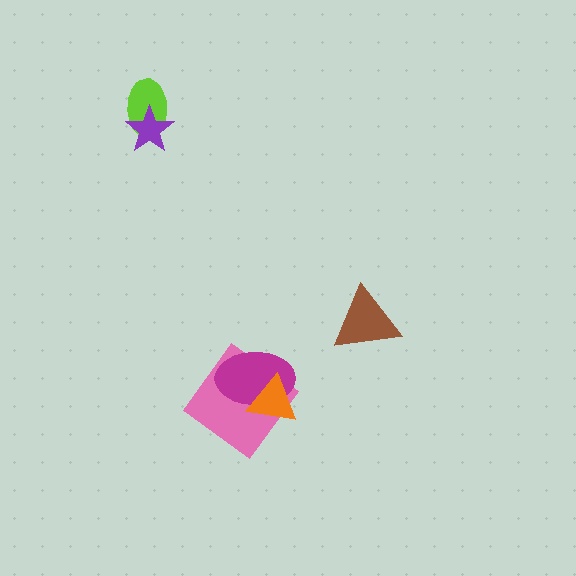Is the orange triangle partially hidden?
No, no other shape covers it.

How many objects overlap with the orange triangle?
2 objects overlap with the orange triangle.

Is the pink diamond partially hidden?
Yes, it is partially covered by another shape.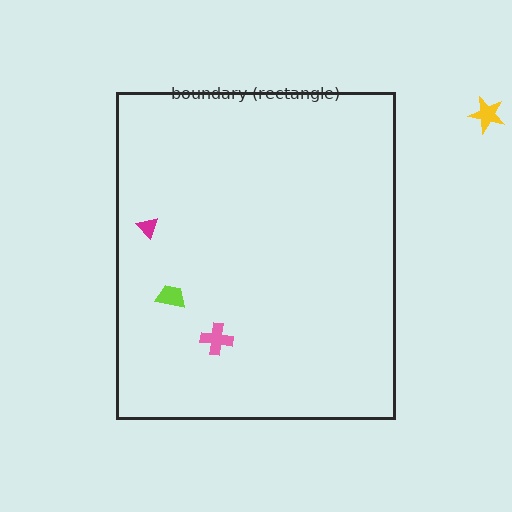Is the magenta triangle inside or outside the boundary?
Inside.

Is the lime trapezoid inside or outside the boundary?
Inside.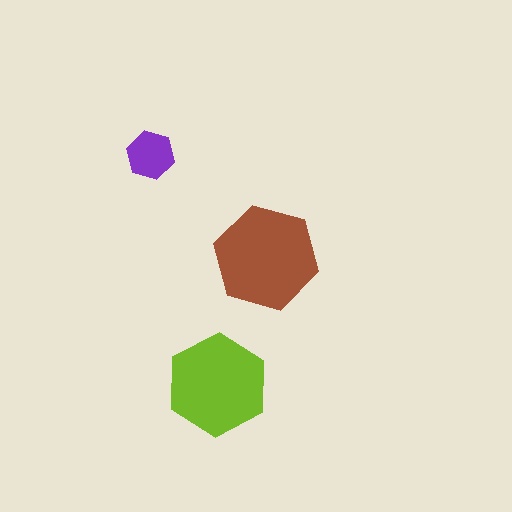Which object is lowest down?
The lime hexagon is bottommost.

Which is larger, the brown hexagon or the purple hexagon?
The brown one.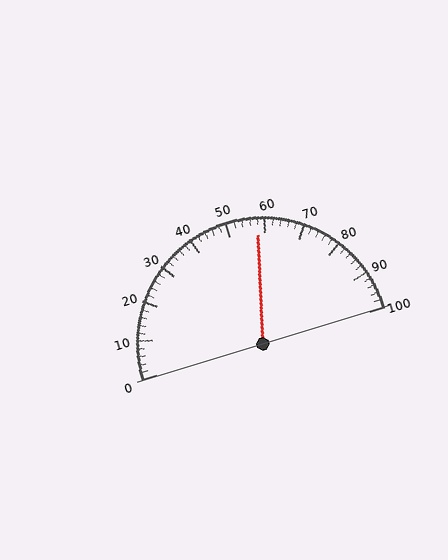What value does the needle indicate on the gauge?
The needle indicates approximately 58.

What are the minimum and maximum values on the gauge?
The gauge ranges from 0 to 100.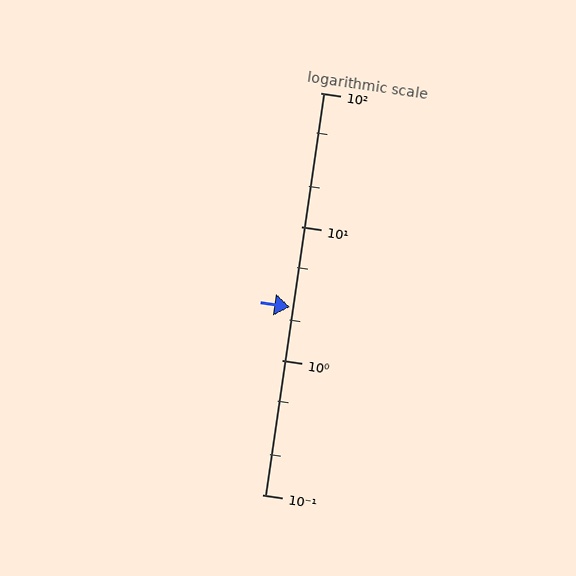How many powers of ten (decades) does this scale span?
The scale spans 3 decades, from 0.1 to 100.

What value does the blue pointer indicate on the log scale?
The pointer indicates approximately 2.5.